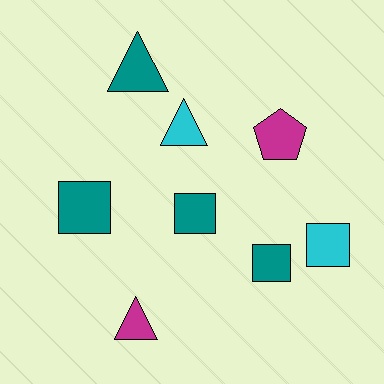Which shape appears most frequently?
Square, with 4 objects.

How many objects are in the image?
There are 8 objects.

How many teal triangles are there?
There is 1 teal triangle.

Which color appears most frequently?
Teal, with 4 objects.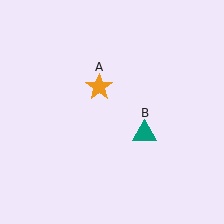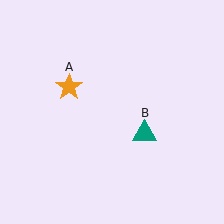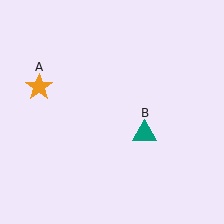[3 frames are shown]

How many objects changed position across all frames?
1 object changed position: orange star (object A).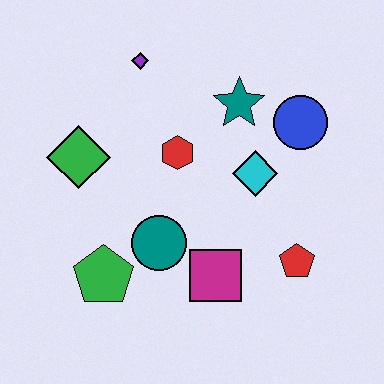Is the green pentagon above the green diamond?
No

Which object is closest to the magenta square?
The teal circle is closest to the magenta square.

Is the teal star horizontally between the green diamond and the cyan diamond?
Yes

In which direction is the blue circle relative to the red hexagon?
The blue circle is to the right of the red hexagon.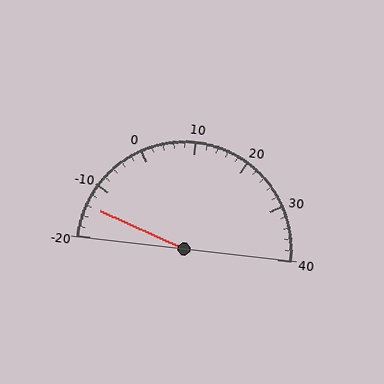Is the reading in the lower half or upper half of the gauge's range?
The reading is in the lower half of the range (-20 to 40).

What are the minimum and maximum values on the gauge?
The gauge ranges from -20 to 40.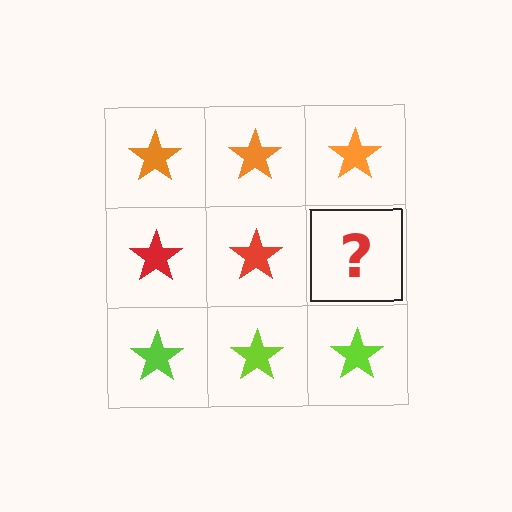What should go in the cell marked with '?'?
The missing cell should contain a red star.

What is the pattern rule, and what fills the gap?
The rule is that each row has a consistent color. The gap should be filled with a red star.